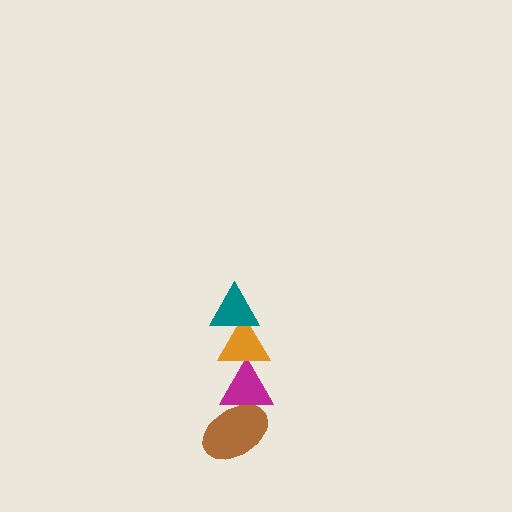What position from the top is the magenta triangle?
The magenta triangle is 3rd from the top.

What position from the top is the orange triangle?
The orange triangle is 2nd from the top.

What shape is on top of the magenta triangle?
The orange triangle is on top of the magenta triangle.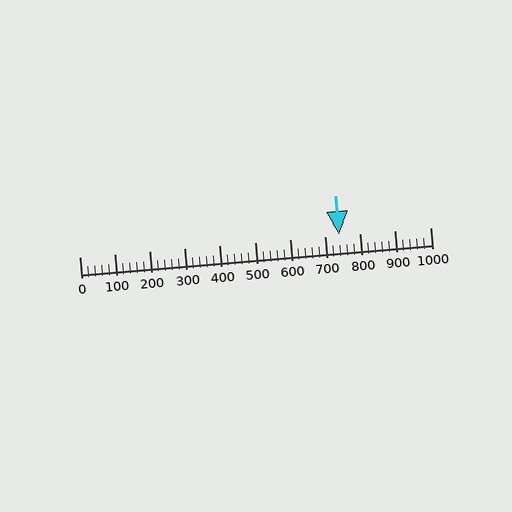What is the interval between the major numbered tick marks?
The major tick marks are spaced 100 units apart.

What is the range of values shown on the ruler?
The ruler shows values from 0 to 1000.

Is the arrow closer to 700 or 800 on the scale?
The arrow is closer to 700.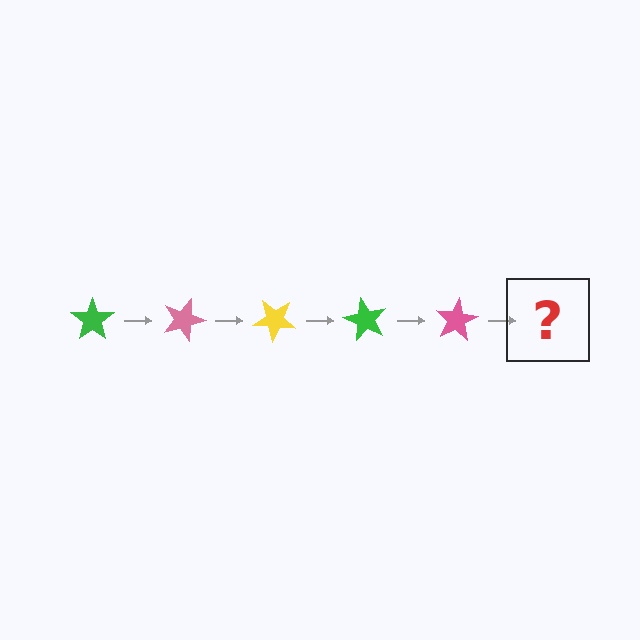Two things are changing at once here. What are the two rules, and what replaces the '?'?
The two rules are that it rotates 20 degrees each step and the color cycles through green, pink, and yellow. The '?' should be a yellow star, rotated 100 degrees from the start.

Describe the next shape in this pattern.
It should be a yellow star, rotated 100 degrees from the start.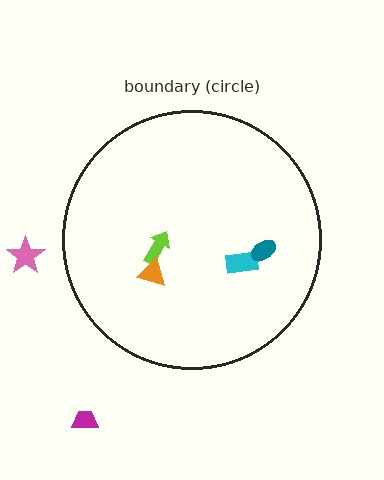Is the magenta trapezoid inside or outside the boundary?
Outside.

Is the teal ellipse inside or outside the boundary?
Inside.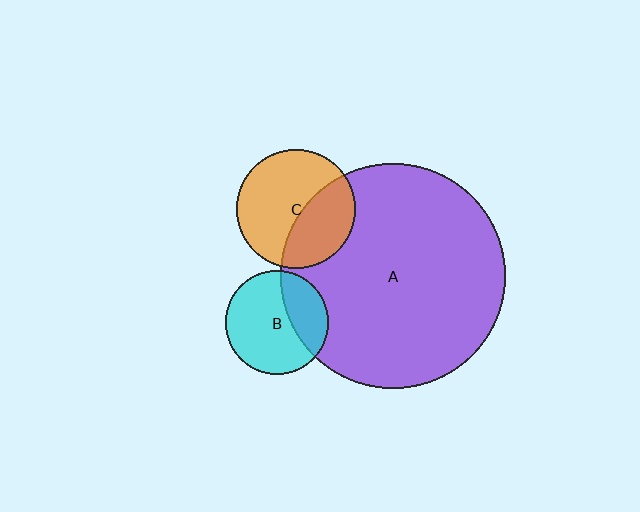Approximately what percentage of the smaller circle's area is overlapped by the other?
Approximately 30%.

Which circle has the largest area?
Circle A (purple).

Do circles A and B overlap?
Yes.